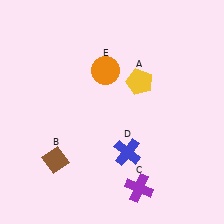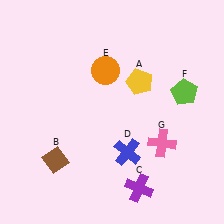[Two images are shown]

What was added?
A lime pentagon (F), a pink cross (G) were added in Image 2.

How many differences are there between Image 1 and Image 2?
There are 2 differences between the two images.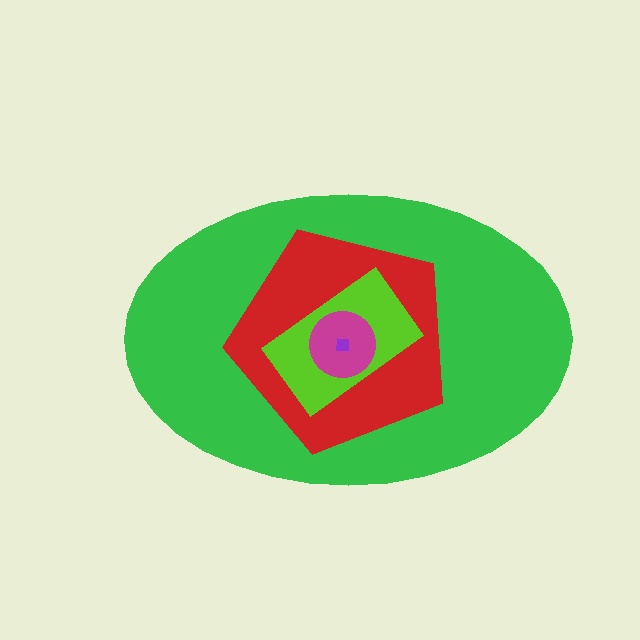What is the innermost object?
The purple square.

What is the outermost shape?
The green ellipse.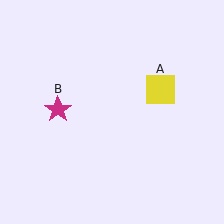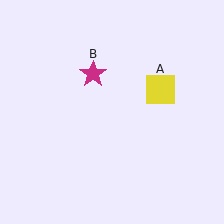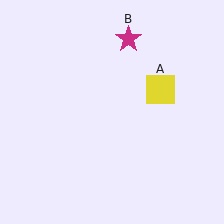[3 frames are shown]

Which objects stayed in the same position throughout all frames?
Yellow square (object A) remained stationary.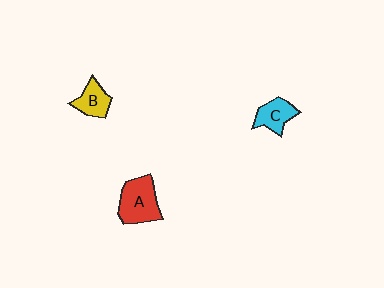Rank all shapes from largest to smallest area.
From largest to smallest: A (red), C (cyan), B (yellow).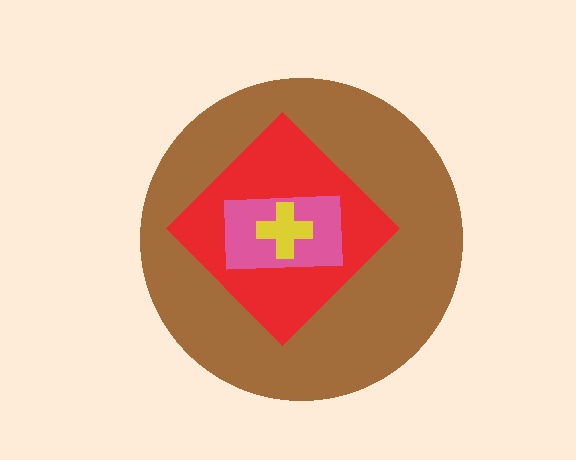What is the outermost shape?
The brown circle.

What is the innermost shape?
The yellow cross.